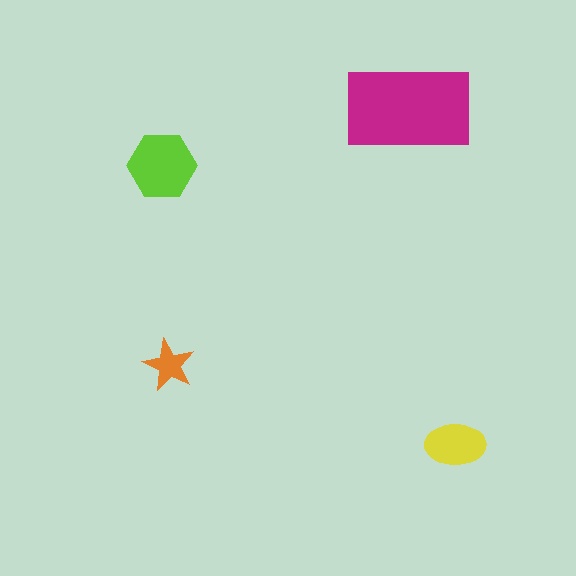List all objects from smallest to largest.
The orange star, the yellow ellipse, the lime hexagon, the magenta rectangle.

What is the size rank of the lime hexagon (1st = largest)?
2nd.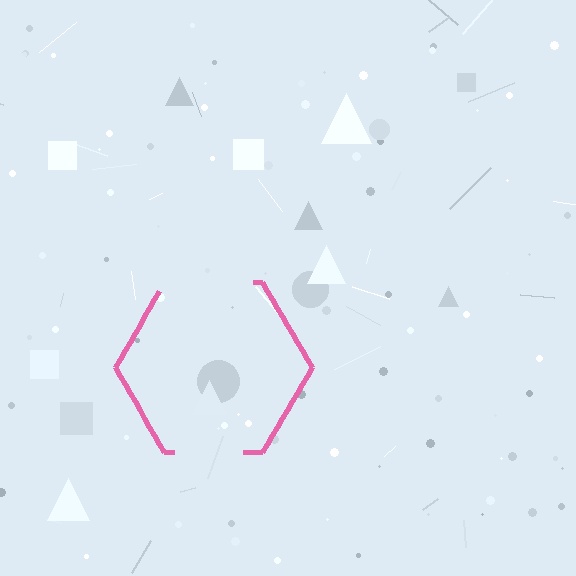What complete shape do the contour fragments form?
The contour fragments form a hexagon.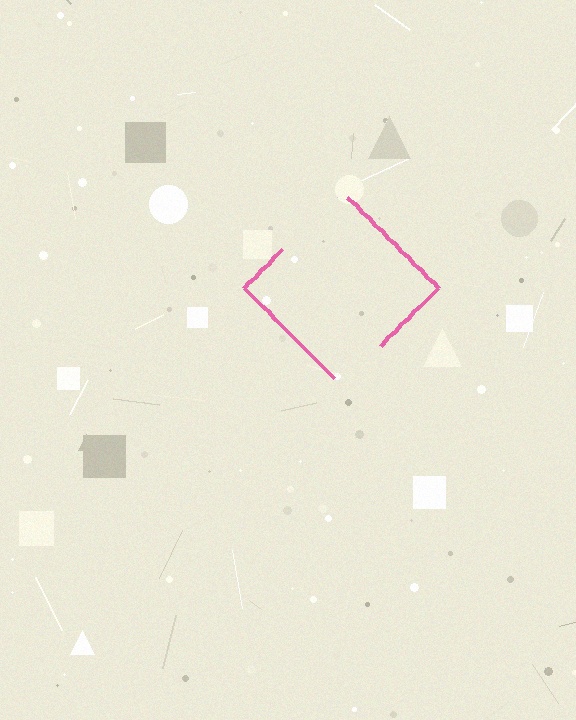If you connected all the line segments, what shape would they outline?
They would outline a diamond.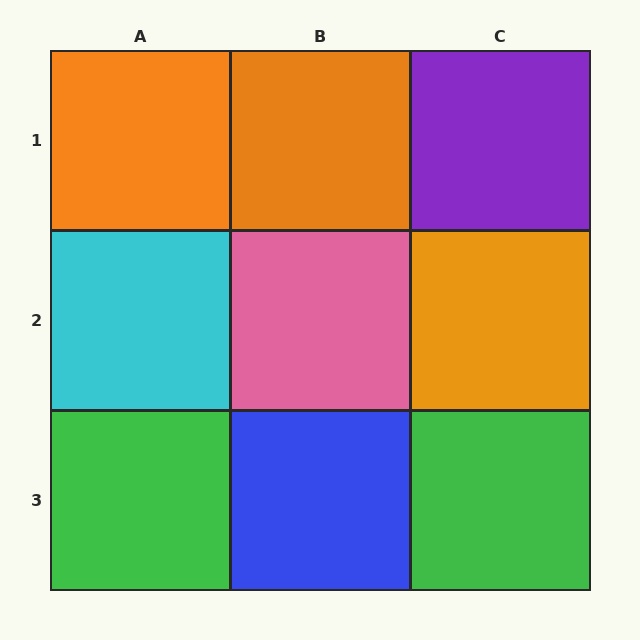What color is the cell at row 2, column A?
Cyan.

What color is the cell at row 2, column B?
Pink.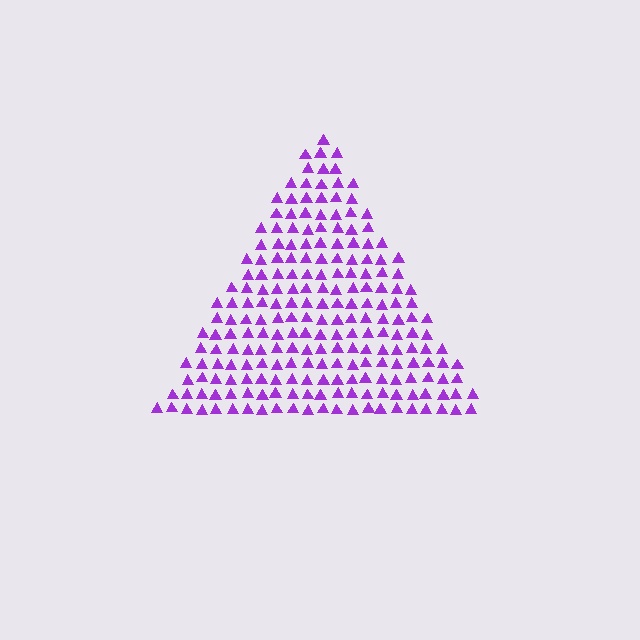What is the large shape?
The large shape is a triangle.